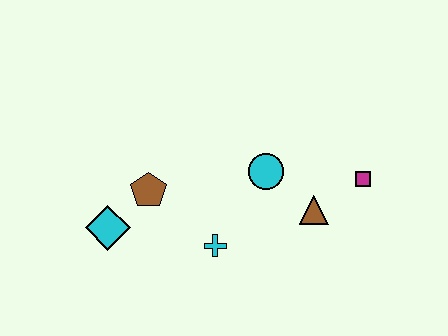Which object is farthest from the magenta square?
The cyan diamond is farthest from the magenta square.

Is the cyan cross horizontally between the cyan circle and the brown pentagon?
Yes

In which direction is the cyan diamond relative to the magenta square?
The cyan diamond is to the left of the magenta square.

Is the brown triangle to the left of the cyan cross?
No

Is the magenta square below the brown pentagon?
No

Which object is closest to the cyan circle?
The brown triangle is closest to the cyan circle.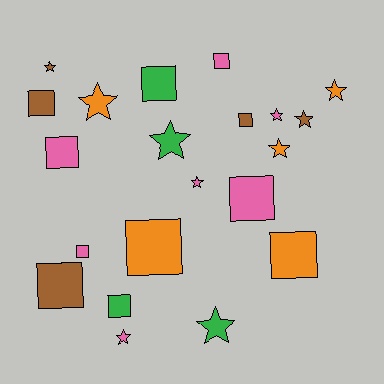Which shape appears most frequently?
Square, with 11 objects.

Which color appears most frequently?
Pink, with 7 objects.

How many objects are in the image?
There are 21 objects.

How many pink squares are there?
There are 4 pink squares.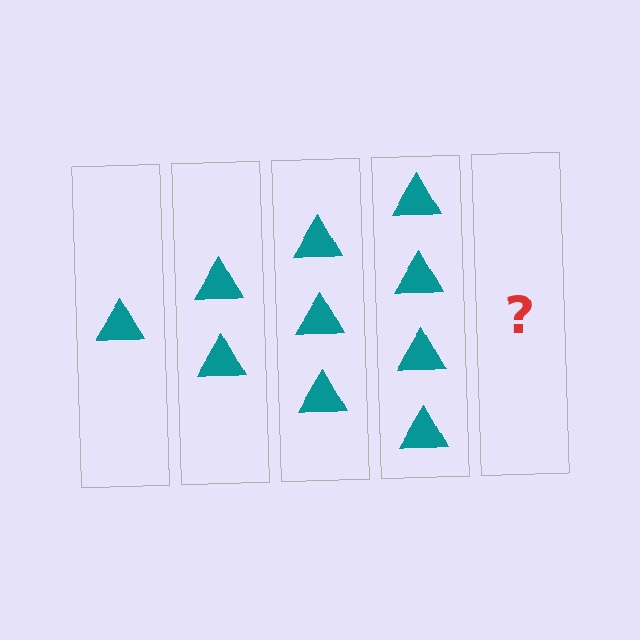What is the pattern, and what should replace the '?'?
The pattern is that each step adds one more triangle. The '?' should be 5 triangles.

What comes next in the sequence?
The next element should be 5 triangles.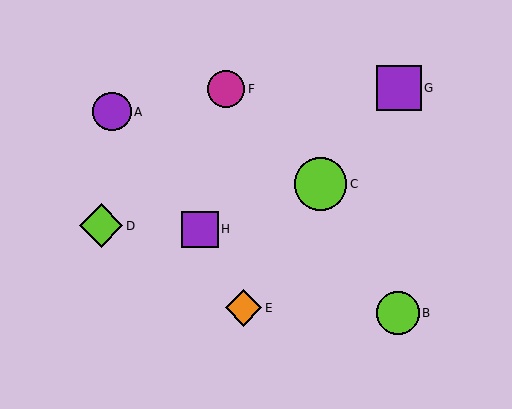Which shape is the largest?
The lime circle (labeled C) is the largest.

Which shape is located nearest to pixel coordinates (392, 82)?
The purple square (labeled G) at (399, 88) is nearest to that location.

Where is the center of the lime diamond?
The center of the lime diamond is at (101, 226).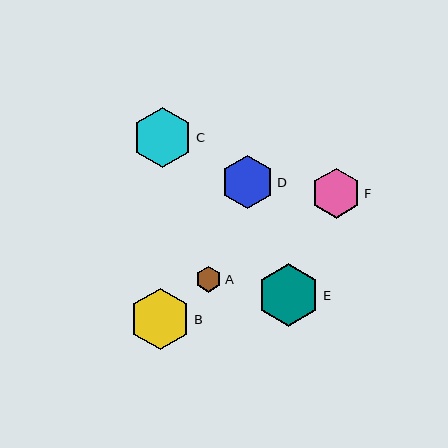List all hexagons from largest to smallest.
From largest to smallest: E, B, C, D, F, A.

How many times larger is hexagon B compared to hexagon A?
Hexagon B is approximately 2.4 times the size of hexagon A.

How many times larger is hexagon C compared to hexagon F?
Hexagon C is approximately 1.2 times the size of hexagon F.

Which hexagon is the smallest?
Hexagon A is the smallest with a size of approximately 26 pixels.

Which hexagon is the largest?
Hexagon E is the largest with a size of approximately 62 pixels.